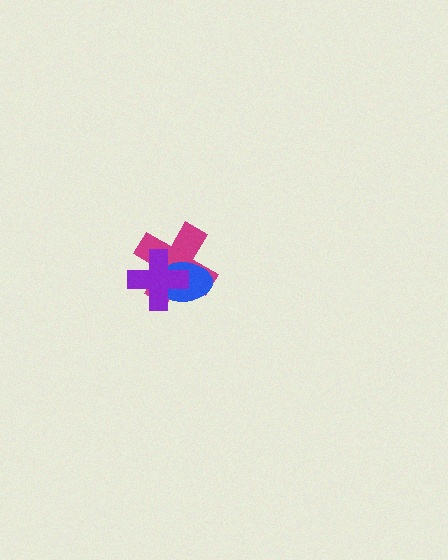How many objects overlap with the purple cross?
2 objects overlap with the purple cross.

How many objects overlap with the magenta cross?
2 objects overlap with the magenta cross.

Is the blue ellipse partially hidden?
Yes, it is partially covered by another shape.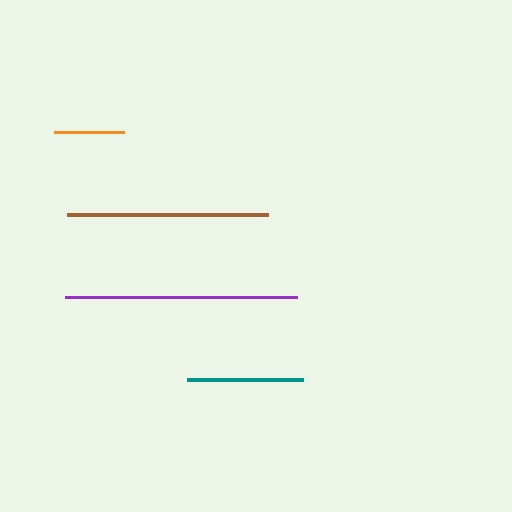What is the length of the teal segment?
The teal segment is approximately 116 pixels long.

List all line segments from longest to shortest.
From longest to shortest: purple, brown, teal, orange.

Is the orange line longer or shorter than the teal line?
The teal line is longer than the orange line.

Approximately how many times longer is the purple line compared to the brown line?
The purple line is approximately 1.2 times the length of the brown line.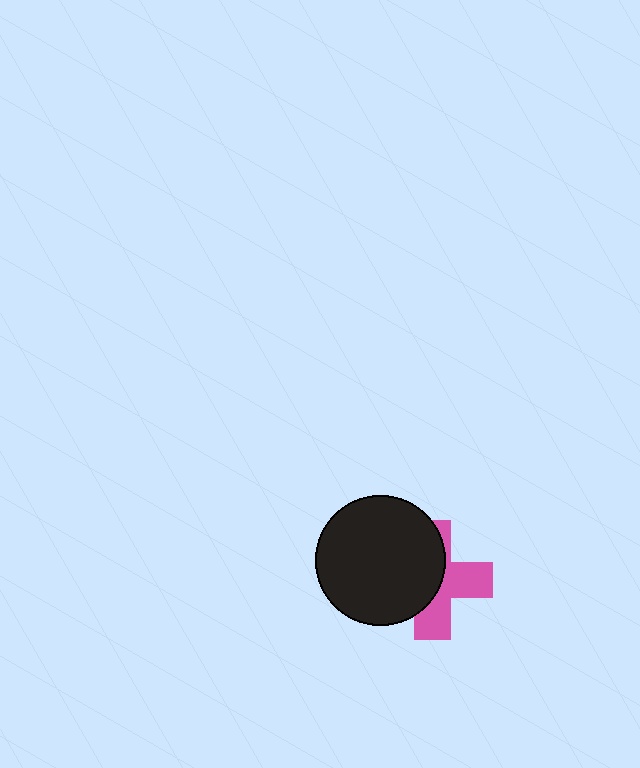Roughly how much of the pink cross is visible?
About half of it is visible (roughly 48%).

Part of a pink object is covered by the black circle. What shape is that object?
It is a cross.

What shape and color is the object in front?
The object in front is a black circle.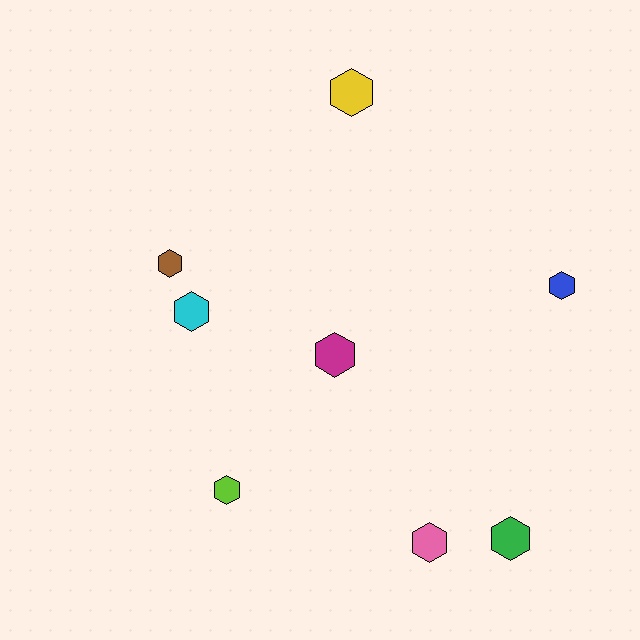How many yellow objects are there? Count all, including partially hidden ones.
There is 1 yellow object.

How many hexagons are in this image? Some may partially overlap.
There are 8 hexagons.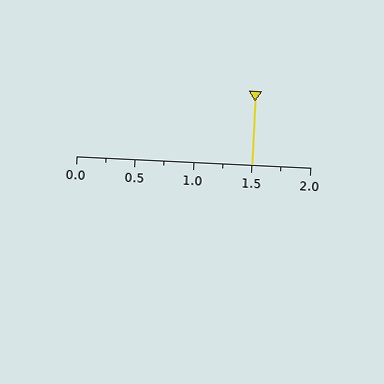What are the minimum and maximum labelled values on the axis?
The axis runs from 0.0 to 2.0.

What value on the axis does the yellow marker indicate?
The marker indicates approximately 1.5.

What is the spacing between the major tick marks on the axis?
The major ticks are spaced 0.5 apart.